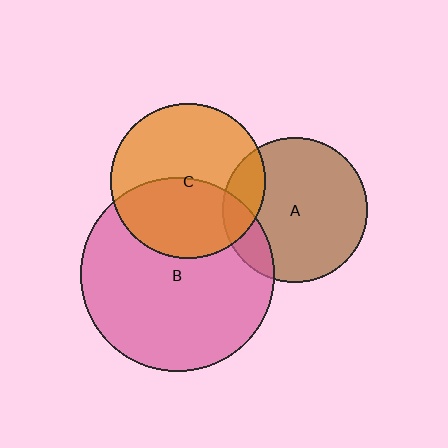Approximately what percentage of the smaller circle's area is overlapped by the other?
Approximately 15%.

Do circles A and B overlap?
Yes.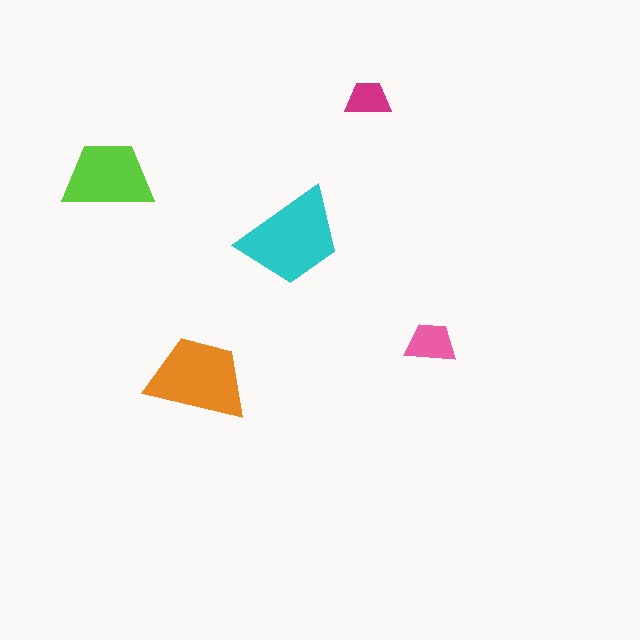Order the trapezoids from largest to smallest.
the cyan one, the orange one, the lime one, the pink one, the magenta one.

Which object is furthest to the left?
The lime trapezoid is leftmost.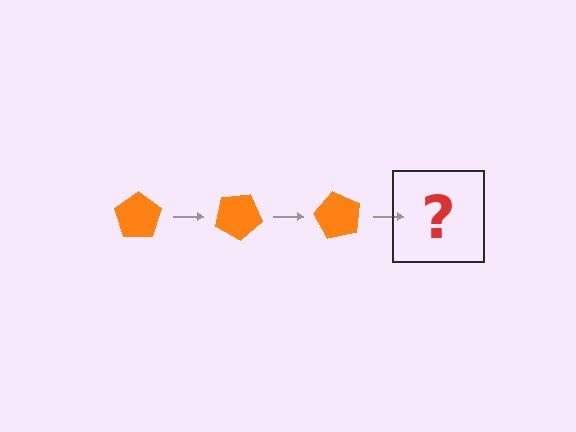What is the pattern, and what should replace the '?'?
The pattern is that the pentagon rotates 30 degrees each step. The '?' should be an orange pentagon rotated 90 degrees.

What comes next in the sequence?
The next element should be an orange pentagon rotated 90 degrees.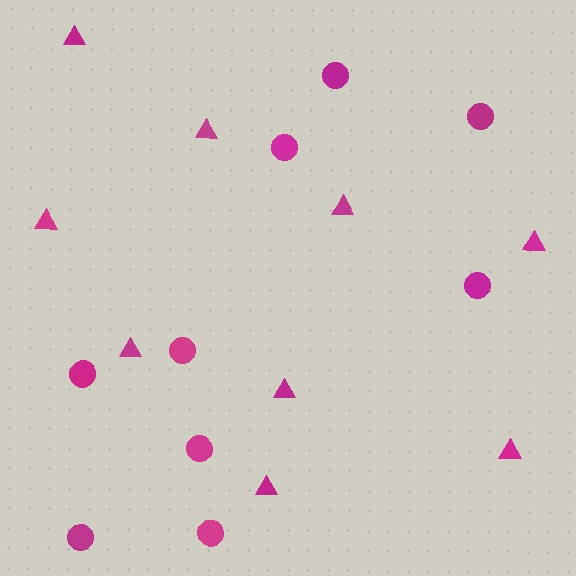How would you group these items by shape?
There are 2 groups: one group of circles (9) and one group of triangles (9).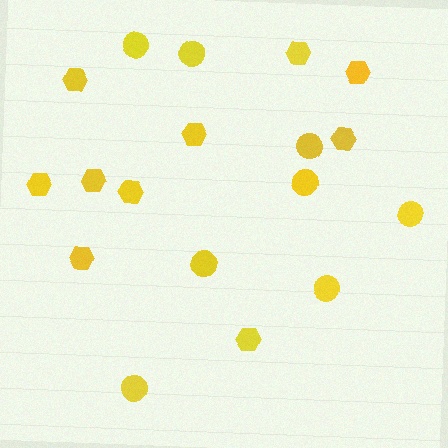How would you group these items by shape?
There are 2 groups: one group of hexagons (10) and one group of circles (8).